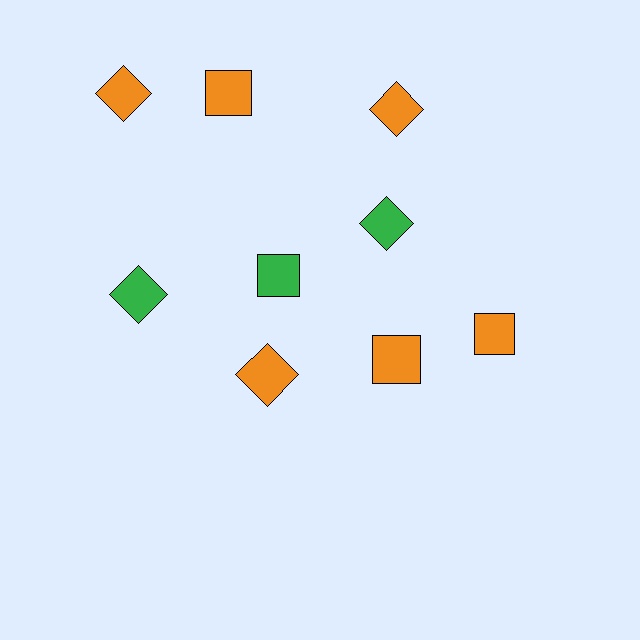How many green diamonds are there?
There are 2 green diamonds.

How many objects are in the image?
There are 9 objects.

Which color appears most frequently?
Orange, with 6 objects.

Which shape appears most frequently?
Diamond, with 5 objects.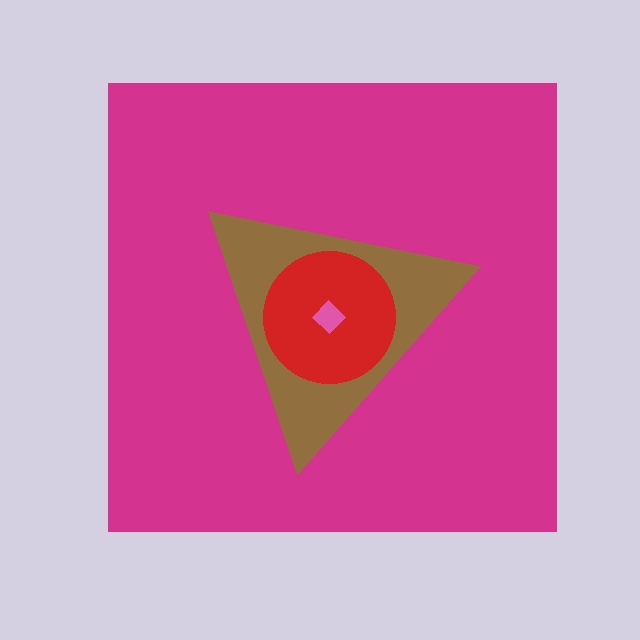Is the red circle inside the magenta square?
Yes.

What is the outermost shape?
The magenta square.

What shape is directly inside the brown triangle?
The red circle.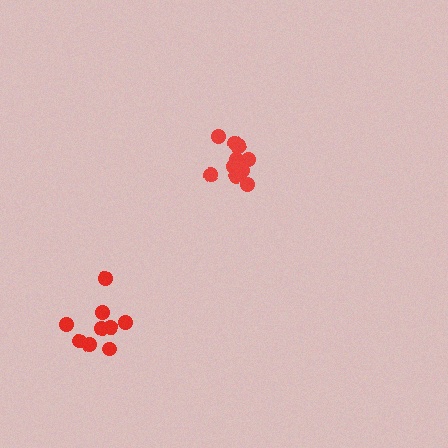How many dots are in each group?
Group 1: 9 dots, Group 2: 11 dots (20 total).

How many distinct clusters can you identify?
There are 2 distinct clusters.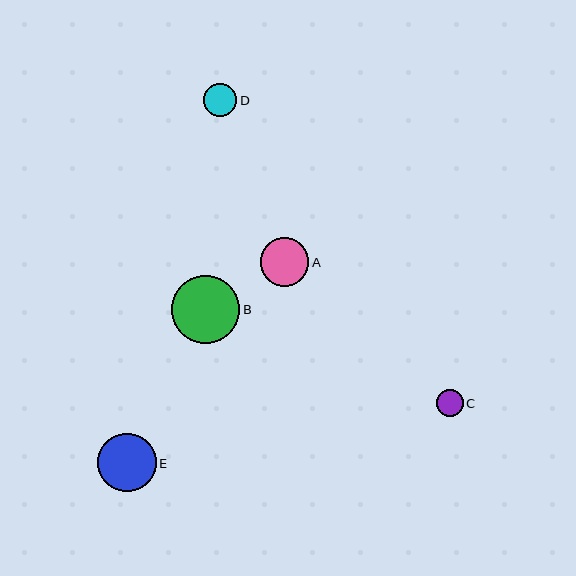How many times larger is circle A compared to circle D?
Circle A is approximately 1.5 times the size of circle D.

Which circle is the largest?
Circle B is the largest with a size of approximately 68 pixels.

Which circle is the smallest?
Circle C is the smallest with a size of approximately 27 pixels.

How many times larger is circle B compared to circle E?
Circle B is approximately 1.2 times the size of circle E.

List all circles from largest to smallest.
From largest to smallest: B, E, A, D, C.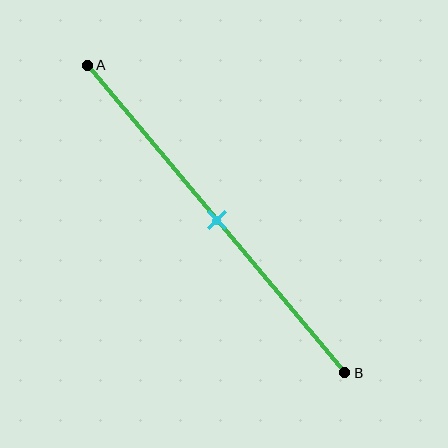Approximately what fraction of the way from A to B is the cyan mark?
The cyan mark is approximately 50% of the way from A to B.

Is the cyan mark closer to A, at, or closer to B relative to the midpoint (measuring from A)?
The cyan mark is approximately at the midpoint of segment AB.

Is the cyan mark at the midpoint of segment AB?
Yes, the mark is approximately at the midpoint.